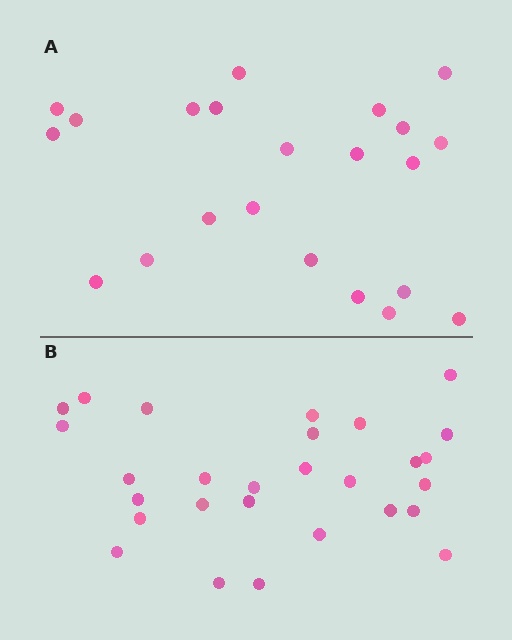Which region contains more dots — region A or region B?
Region B (the bottom region) has more dots.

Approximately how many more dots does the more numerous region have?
Region B has about 6 more dots than region A.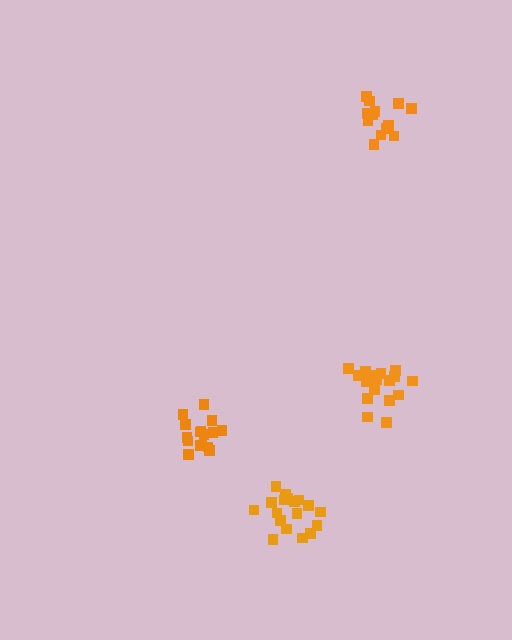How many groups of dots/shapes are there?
There are 4 groups.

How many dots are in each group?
Group 1: 16 dots, Group 2: 18 dots, Group 3: 18 dots, Group 4: 14 dots (66 total).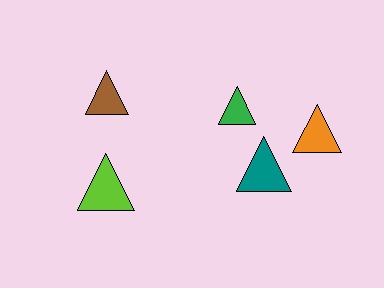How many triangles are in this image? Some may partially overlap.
There are 5 triangles.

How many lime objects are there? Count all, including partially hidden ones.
There is 1 lime object.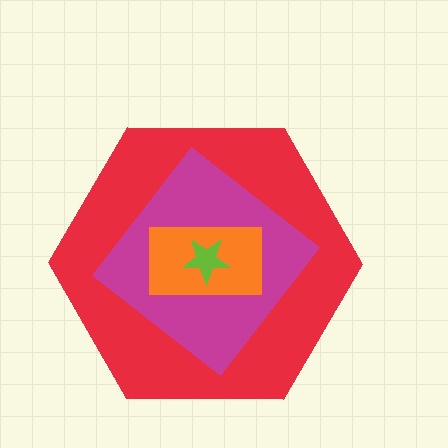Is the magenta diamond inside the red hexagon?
Yes.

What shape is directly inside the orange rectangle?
The lime star.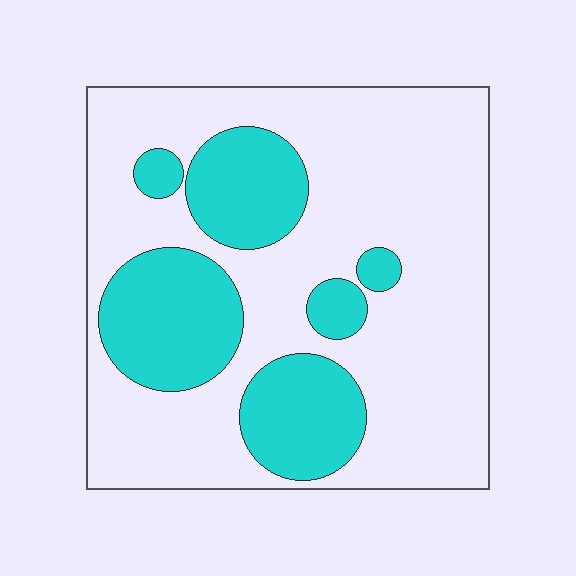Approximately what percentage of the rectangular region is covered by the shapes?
Approximately 30%.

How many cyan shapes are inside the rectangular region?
6.